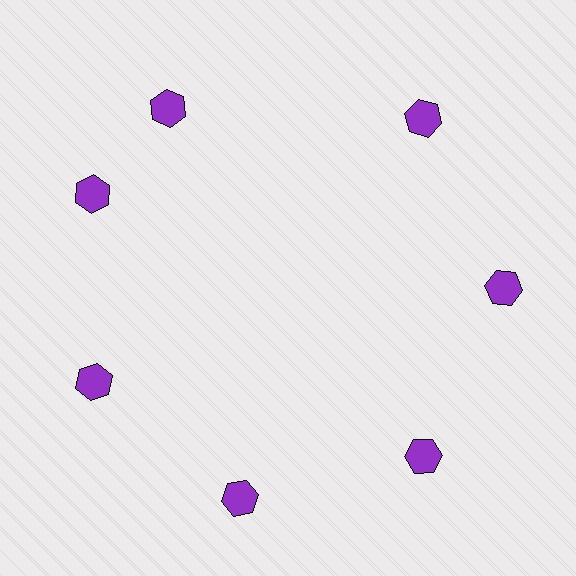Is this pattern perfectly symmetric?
No. The 7 purple hexagons are arranged in a ring, but one element near the 12 o'clock position is rotated out of alignment along the ring, breaking the 7-fold rotational symmetry.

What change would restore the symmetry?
The symmetry would be restored by rotating it back into even spacing with its neighbors so that all 7 hexagons sit at equal angles and equal distance from the center.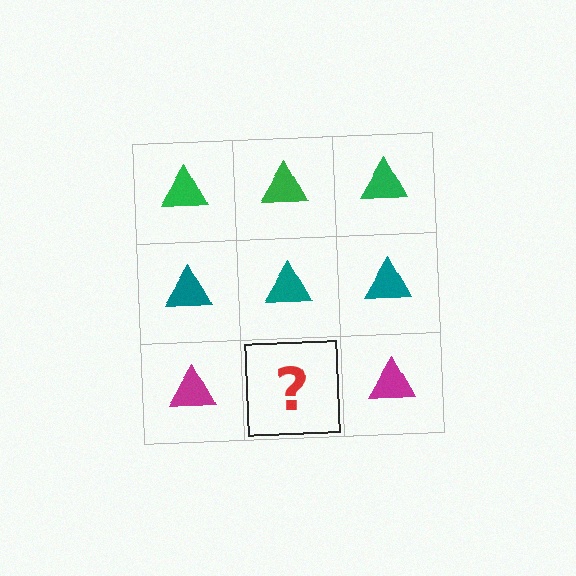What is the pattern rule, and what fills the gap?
The rule is that each row has a consistent color. The gap should be filled with a magenta triangle.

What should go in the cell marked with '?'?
The missing cell should contain a magenta triangle.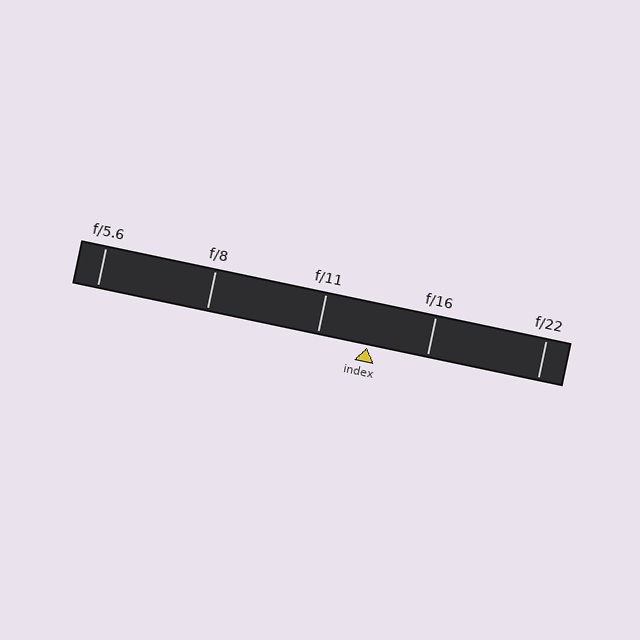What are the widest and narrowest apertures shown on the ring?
The widest aperture shown is f/5.6 and the narrowest is f/22.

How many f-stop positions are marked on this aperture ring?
There are 5 f-stop positions marked.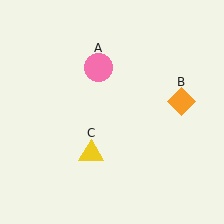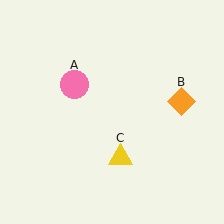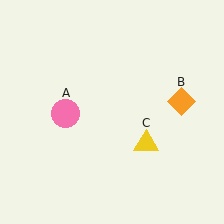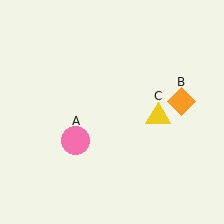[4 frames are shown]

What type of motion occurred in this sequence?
The pink circle (object A), yellow triangle (object C) rotated counterclockwise around the center of the scene.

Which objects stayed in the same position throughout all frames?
Orange diamond (object B) remained stationary.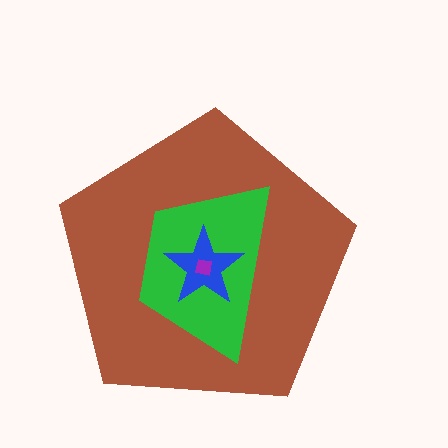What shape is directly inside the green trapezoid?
The blue star.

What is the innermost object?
The purple square.